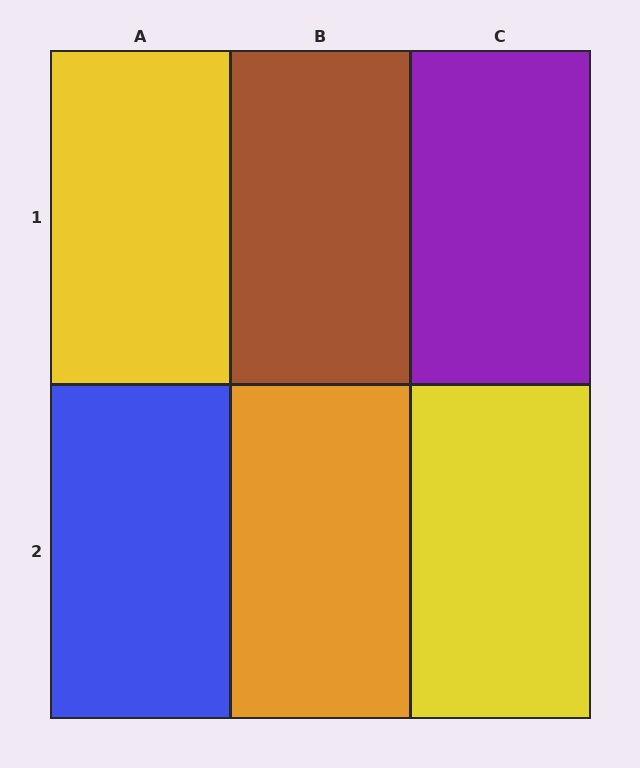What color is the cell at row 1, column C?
Purple.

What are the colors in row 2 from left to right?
Blue, orange, yellow.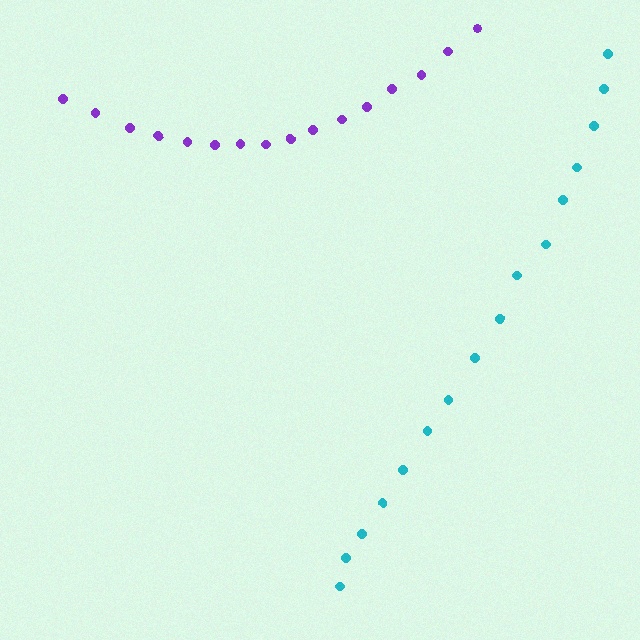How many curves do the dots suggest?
There are 2 distinct paths.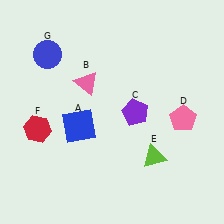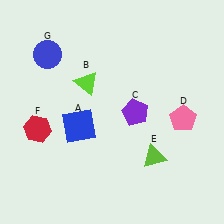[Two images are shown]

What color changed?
The triangle (B) changed from pink in Image 1 to lime in Image 2.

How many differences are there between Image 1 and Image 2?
There is 1 difference between the two images.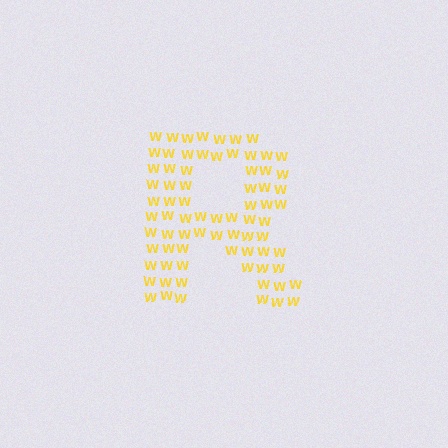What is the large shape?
The large shape is the letter R.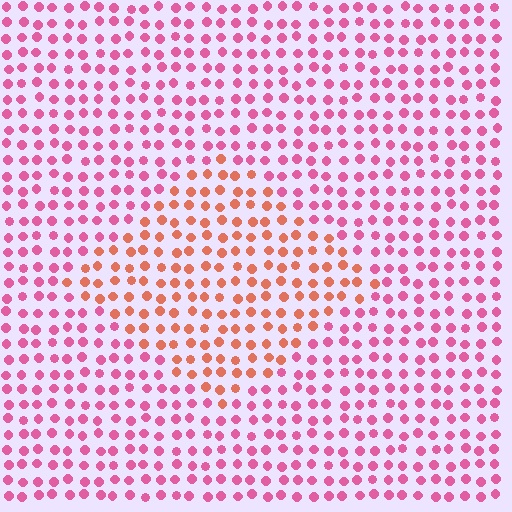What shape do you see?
I see a diamond.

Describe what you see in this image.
The image is filled with small pink elements in a uniform arrangement. A diamond-shaped region is visible where the elements are tinted to a slightly different hue, forming a subtle color boundary.